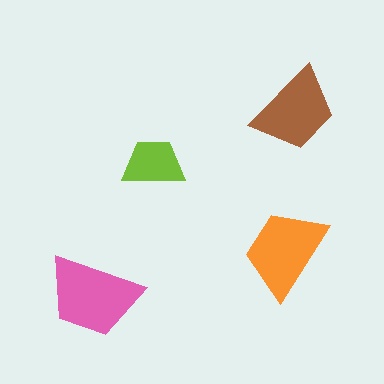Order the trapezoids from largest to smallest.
the pink one, the orange one, the brown one, the lime one.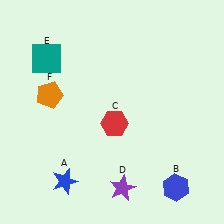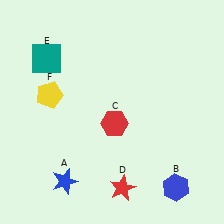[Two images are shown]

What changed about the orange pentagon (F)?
In Image 1, F is orange. In Image 2, it changed to yellow.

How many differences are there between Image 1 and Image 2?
There are 2 differences between the two images.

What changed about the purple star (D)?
In Image 1, D is purple. In Image 2, it changed to red.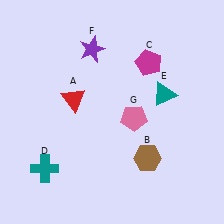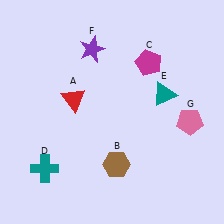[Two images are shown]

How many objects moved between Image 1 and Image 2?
2 objects moved between the two images.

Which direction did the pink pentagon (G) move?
The pink pentagon (G) moved right.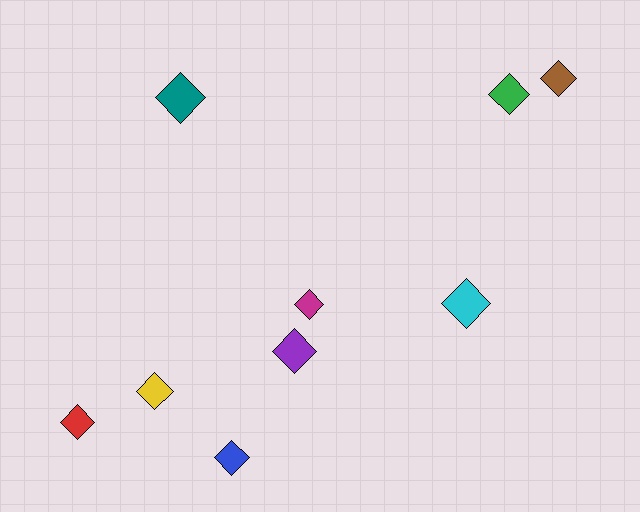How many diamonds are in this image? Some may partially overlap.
There are 9 diamonds.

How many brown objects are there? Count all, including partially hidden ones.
There is 1 brown object.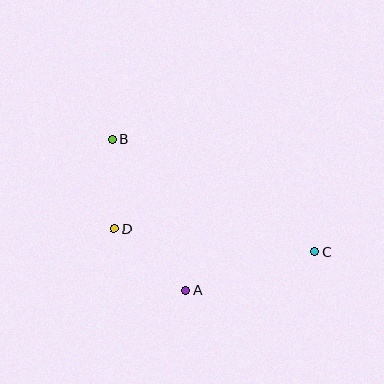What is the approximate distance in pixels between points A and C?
The distance between A and C is approximately 135 pixels.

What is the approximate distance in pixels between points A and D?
The distance between A and D is approximately 94 pixels.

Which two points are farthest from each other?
Points B and C are farthest from each other.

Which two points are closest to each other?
Points B and D are closest to each other.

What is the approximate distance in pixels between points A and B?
The distance between A and B is approximately 168 pixels.